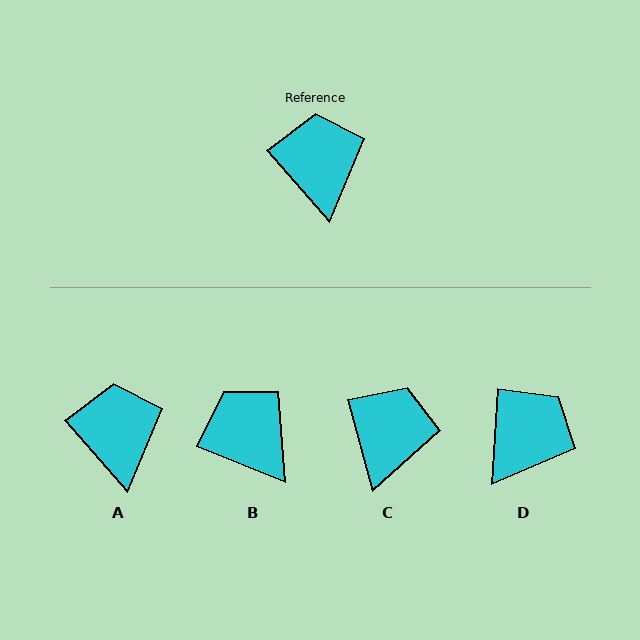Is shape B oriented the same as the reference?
No, it is off by about 27 degrees.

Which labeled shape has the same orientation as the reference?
A.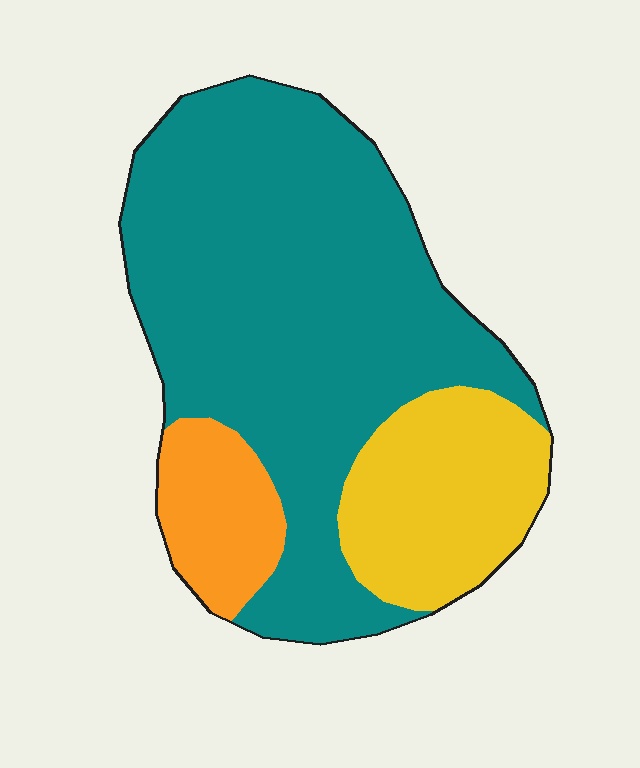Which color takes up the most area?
Teal, at roughly 70%.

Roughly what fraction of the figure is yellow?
Yellow takes up about one fifth (1/5) of the figure.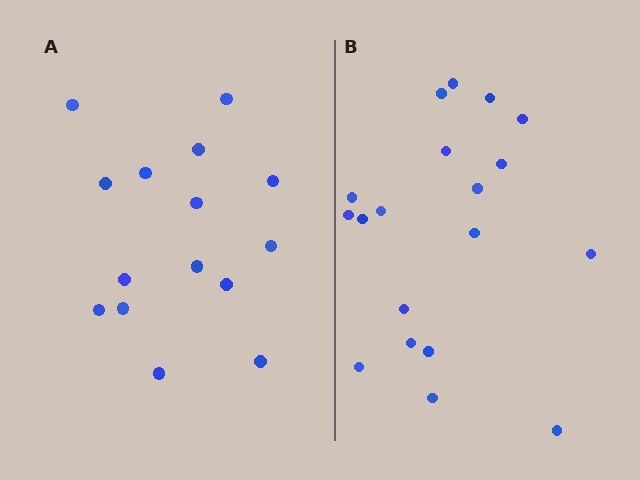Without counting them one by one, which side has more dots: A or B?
Region B (the right region) has more dots.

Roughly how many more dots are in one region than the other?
Region B has about 4 more dots than region A.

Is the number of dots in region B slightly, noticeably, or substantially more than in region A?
Region B has noticeably more, but not dramatically so. The ratio is roughly 1.3 to 1.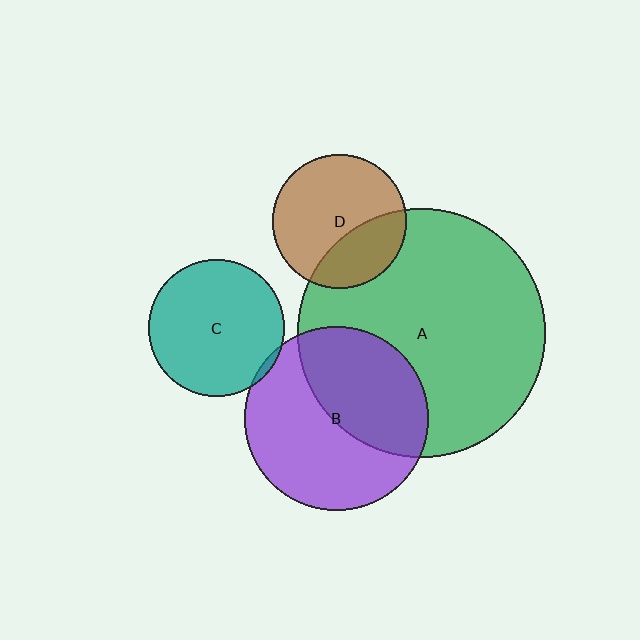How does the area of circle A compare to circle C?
Approximately 3.3 times.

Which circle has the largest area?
Circle A (green).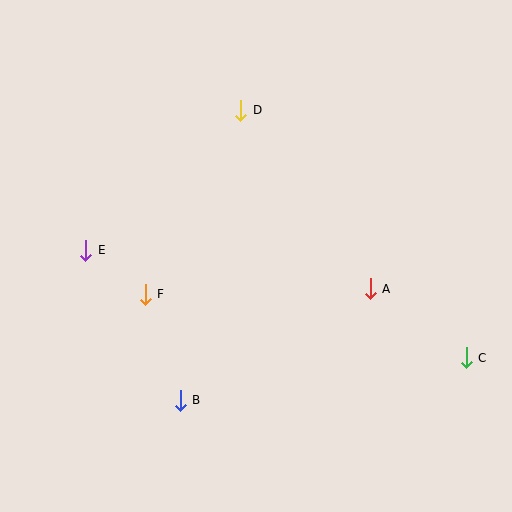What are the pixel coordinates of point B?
Point B is at (180, 400).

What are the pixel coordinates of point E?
Point E is at (86, 250).